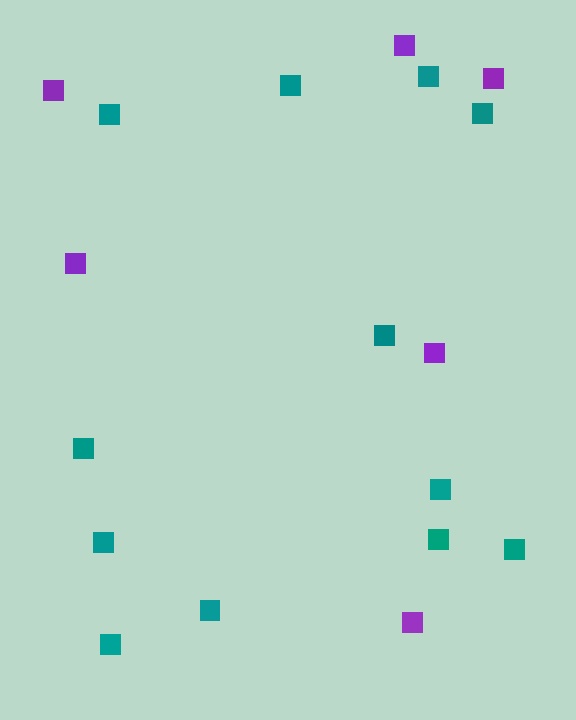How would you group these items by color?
There are 2 groups: one group of purple squares (6) and one group of teal squares (12).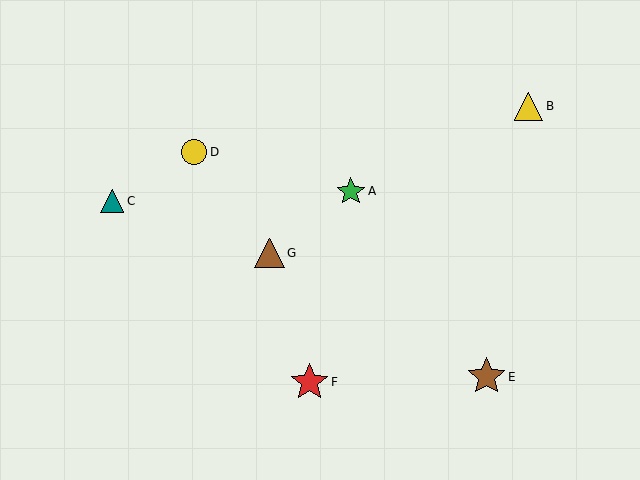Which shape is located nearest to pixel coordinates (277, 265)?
The brown triangle (labeled G) at (270, 253) is nearest to that location.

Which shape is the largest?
The brown star (labeled E) is the largest.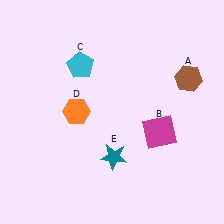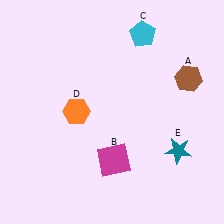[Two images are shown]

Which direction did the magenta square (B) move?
The magenta square (B) moved left.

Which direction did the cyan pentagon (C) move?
The cyan pentagon (C) moved right.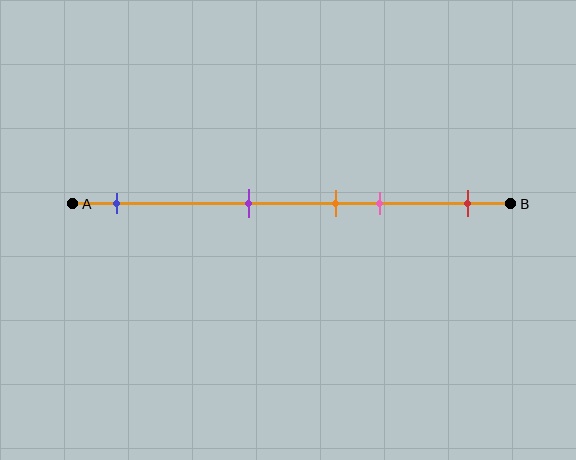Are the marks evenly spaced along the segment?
No, the marks are not evenly spaced.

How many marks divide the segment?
There are 5 marks dividing the segment.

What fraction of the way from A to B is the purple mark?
The purple mark is approximately 40% (0.4) of the way from A to B.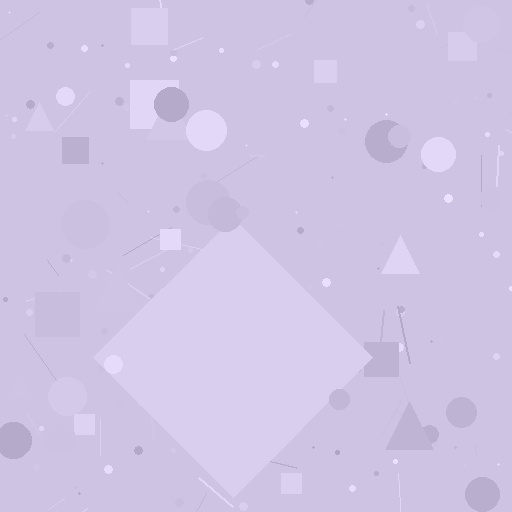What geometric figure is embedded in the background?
A diamond is embedded in the background.